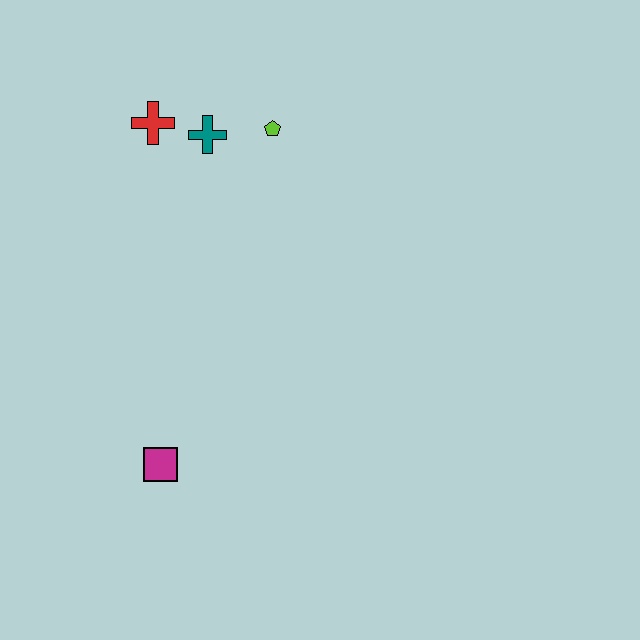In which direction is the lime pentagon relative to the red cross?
The lime pentagon is to the right of the red cross.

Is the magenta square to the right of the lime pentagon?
No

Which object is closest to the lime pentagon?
The teal cross is closest to the lime pentagon.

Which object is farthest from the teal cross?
The magenta square is farthest from the teal cross.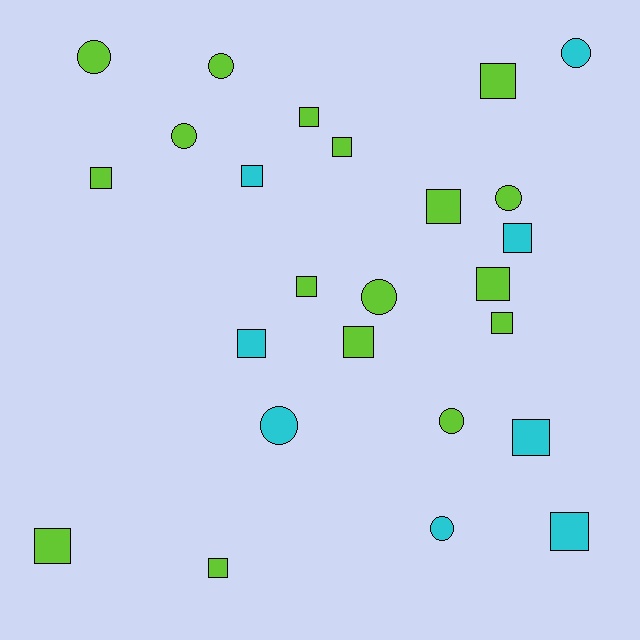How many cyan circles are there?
There are 3 cyan circles.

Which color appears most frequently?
Lime, with 17 objects.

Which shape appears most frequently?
Square, with 16 objects.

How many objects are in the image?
There are 25 objects.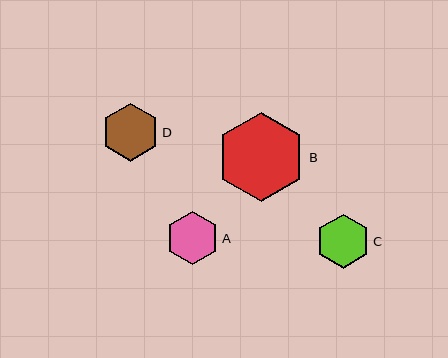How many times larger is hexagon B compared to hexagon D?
Hexagon B is approximately 1.5 times the size of hexagon D.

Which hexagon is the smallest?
Hexagon A is the smallest with a size of approximately 53 pixels.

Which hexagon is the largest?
Hexagon B is the largest with a size of approximately 89 pixels.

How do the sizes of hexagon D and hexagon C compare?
Hexagon D and hexagon C are approximately the same size.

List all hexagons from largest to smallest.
From largest to smallest: B, D, C, A.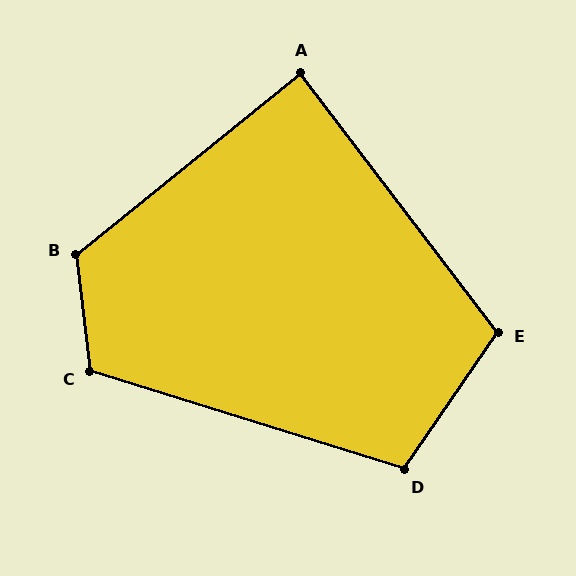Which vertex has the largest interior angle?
B, at approximately 122 degrees.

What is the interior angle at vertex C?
Approximately 114 degrees (obtuse).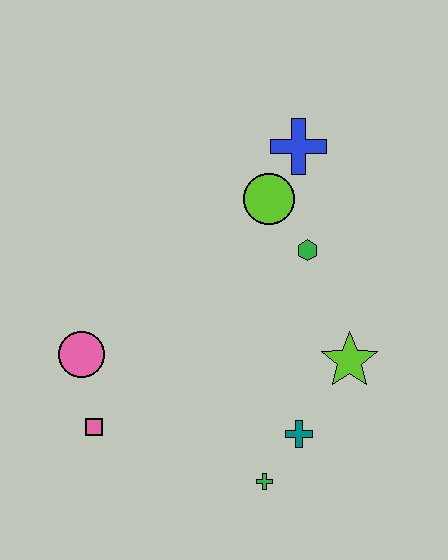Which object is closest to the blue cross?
The lime circle is closest to the blue cross.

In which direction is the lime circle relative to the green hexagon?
The lime circle is above the green hexagon.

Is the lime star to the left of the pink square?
No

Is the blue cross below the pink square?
No